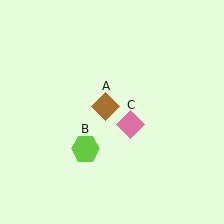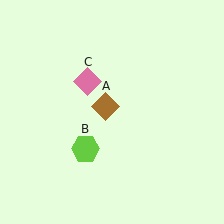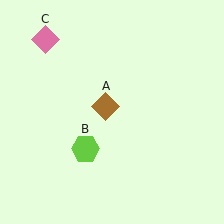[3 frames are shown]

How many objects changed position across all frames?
1 object changed position: pink diamond (object C).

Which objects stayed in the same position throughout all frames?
Brown diamond (object A) and lime hexagon (object B) remained stationary.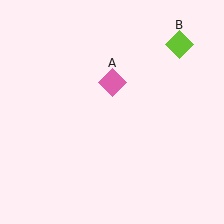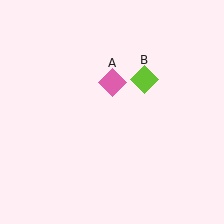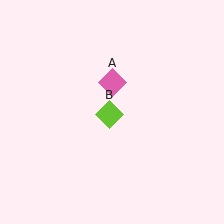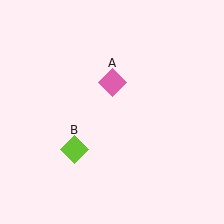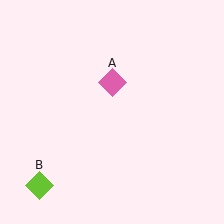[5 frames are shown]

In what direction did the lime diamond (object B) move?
The lime diamond (object B) moved down and to the left.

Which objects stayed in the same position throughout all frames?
Pink diamond (object A) remained stationary.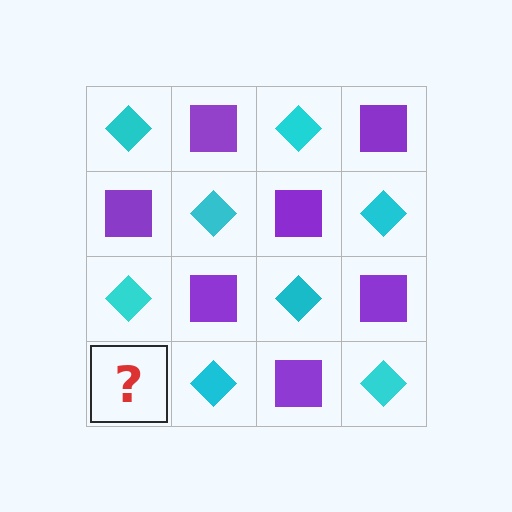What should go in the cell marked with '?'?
The missing cell should contain a purple square.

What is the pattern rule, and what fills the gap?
The rule is that it alternates cyan diamond and purple square in a checkerboard pattern. The gap should be filled with a purple square.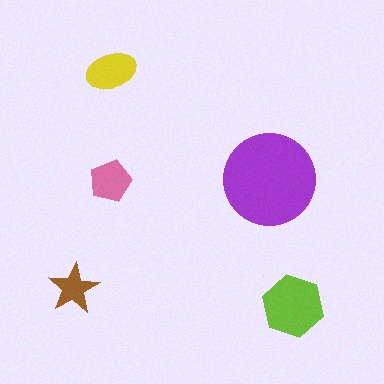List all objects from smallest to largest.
The brown star, the pink pentagon, the yellow ellipse, the lime hexagon, the purple circle.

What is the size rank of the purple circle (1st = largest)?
1st.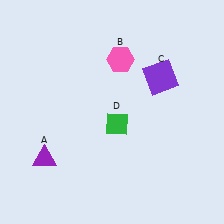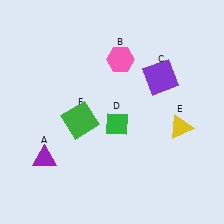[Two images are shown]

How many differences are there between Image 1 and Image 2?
There are 2 differences between the two images.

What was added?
A yellow triangle (E), a green square (F) were added in Image 2.